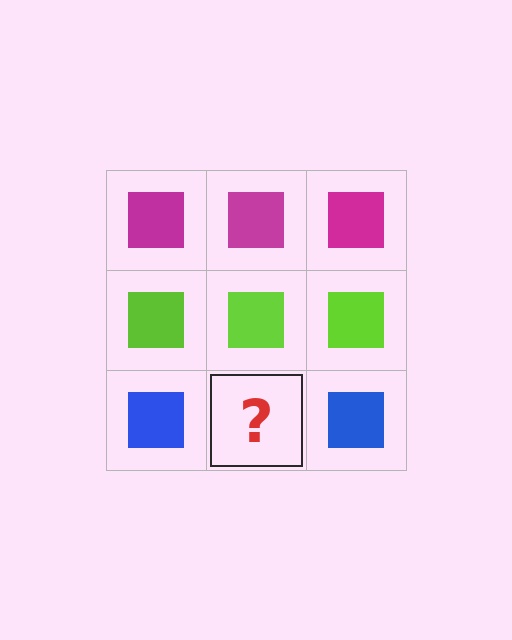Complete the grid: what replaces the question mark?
The question mark should be replaced with a blue square.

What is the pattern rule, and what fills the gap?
The rule is that each row has a consistent color. The gap should be filled with a blue square.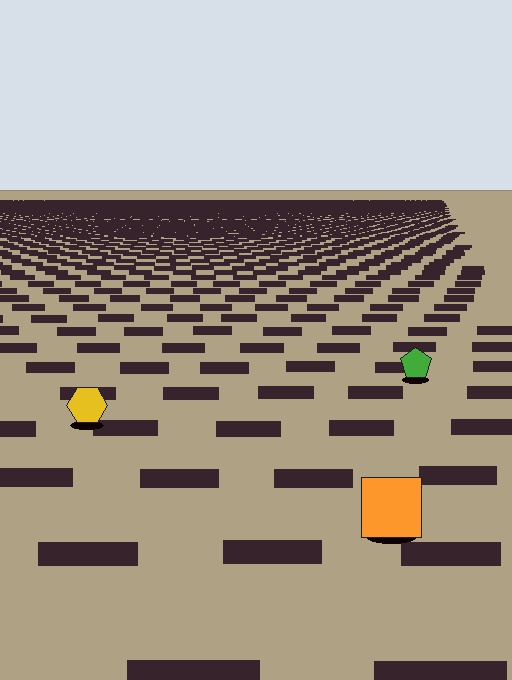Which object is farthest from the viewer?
The green pentagon is farthest from the viewer. It appears smaller and the ground texture around it is denser.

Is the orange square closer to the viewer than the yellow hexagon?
Yes. The orange square is closer — you can tell from the texture gradient: the ground texture is coarser near it.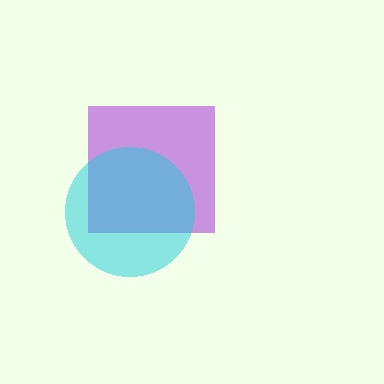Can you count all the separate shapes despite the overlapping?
Yes, there are 2 separate shapes.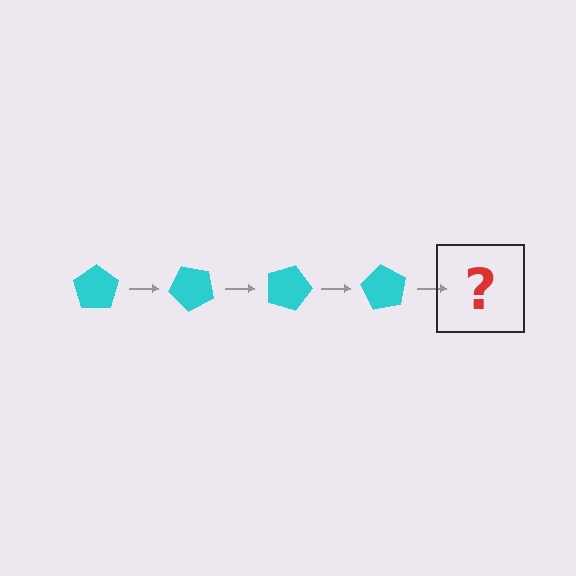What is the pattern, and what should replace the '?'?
The pattern is that the pentagon rotates 45 degrees each step. The '?' should be a cyan pentagon rotated 180 degrees.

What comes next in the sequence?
The next element should be a cyan pentagon rotated 180 degrees.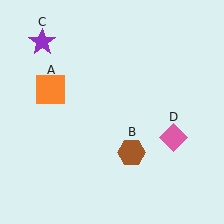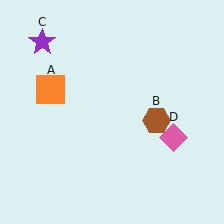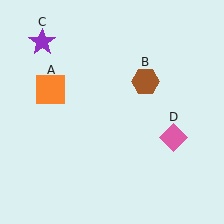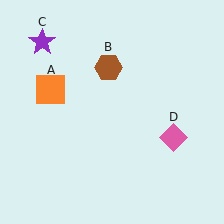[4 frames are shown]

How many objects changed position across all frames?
1 object changed position: brown hexagon (object B).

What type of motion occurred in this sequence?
The brown hexagon (object B) rotated counterclockwise around the center of the scene.